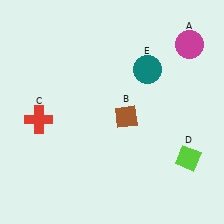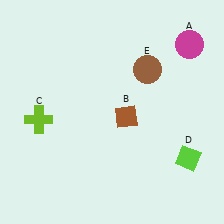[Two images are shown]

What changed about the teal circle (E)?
In Image 1, E is teal. In Image 2, it changed to brown.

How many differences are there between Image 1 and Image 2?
There are 2 differences between the two images.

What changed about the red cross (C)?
In Image 1, C is red. In Image 2, it changed to lime.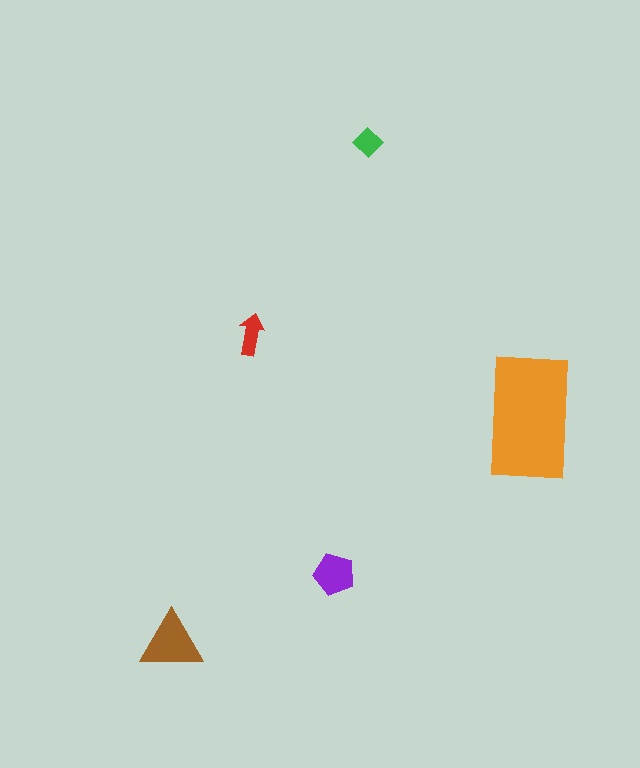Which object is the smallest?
The green diamond.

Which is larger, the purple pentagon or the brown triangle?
The brown triangle.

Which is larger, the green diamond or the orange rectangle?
The orange rectangle.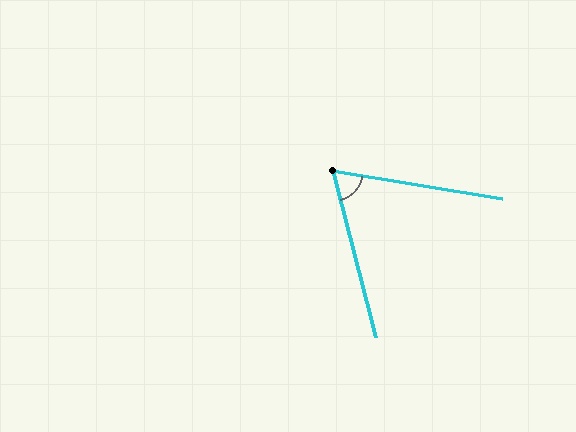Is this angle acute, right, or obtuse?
It is acute.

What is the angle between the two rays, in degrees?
Approximately 66 degrees.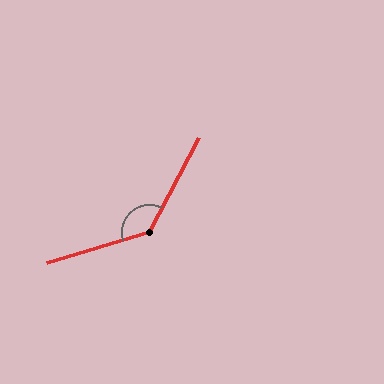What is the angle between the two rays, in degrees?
Approximately 135 degrees.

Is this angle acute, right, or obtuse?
It is obtuse.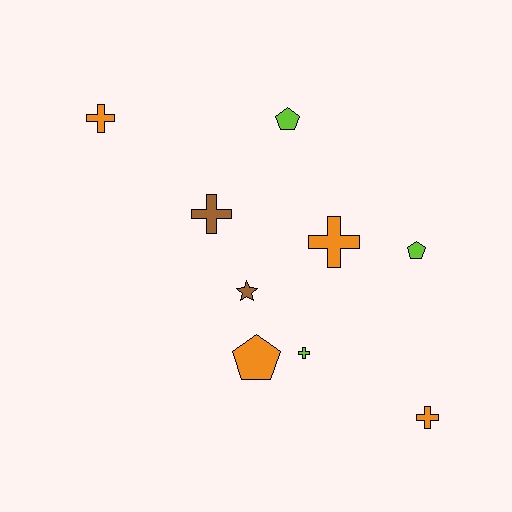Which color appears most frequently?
Orange, with 4 objects.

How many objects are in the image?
There are 9 objects.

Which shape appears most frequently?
Cross, with 5 objects.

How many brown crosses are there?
There is 1 brown cross.